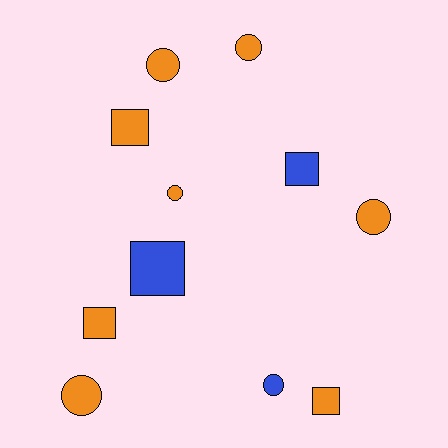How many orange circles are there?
There are 5 orange circles.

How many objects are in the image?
There are 11 objects.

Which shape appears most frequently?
Circle, with 6 objects.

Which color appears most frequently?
Orange, with 8 objects.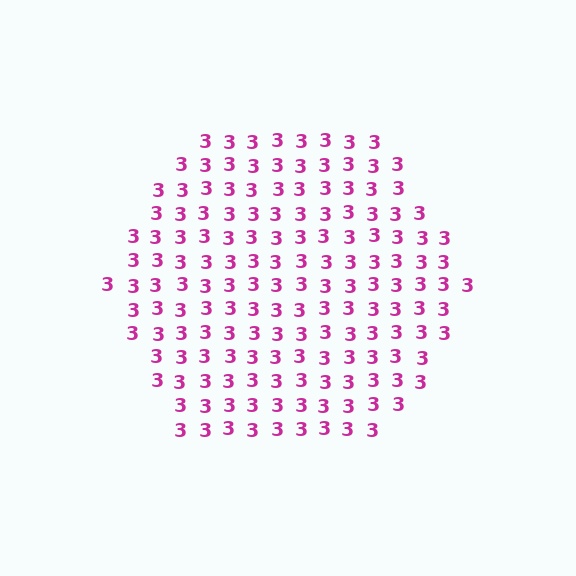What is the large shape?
The large shape is a hexagon.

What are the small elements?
The small elements are digit 3's.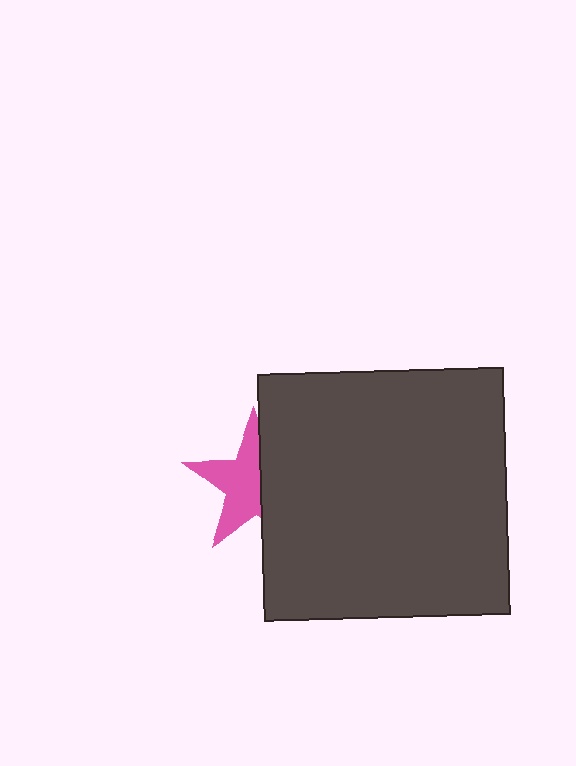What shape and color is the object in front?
The object in front is a dark gray square.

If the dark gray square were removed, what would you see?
You would see the complete pink star.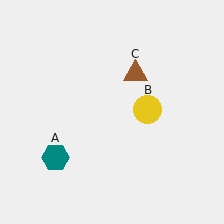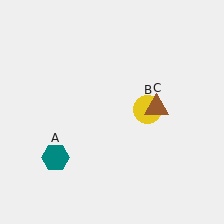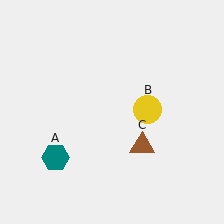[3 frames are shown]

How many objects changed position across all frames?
1 object changed position: brown triangle (object C).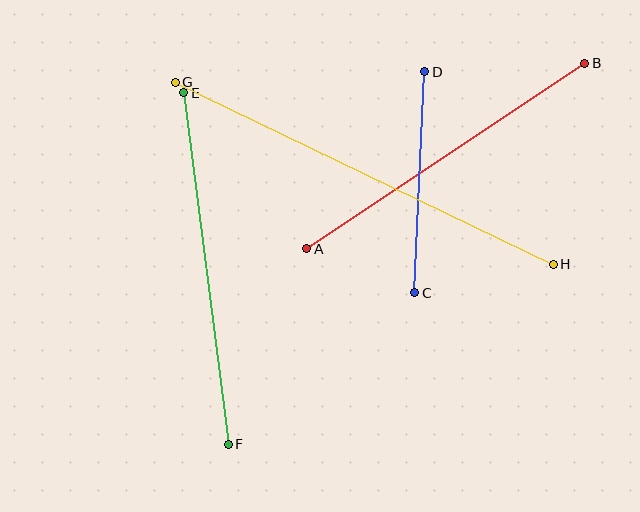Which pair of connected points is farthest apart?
Points G and H are farthest apart.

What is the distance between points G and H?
The distance is approximately 419 pixels.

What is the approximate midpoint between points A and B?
The midpoint is at approximately (446, 156) pixels.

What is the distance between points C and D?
The distance is approximately 221 pixels.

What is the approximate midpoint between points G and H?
The midpoint is at approximately (364, 173) pixels.